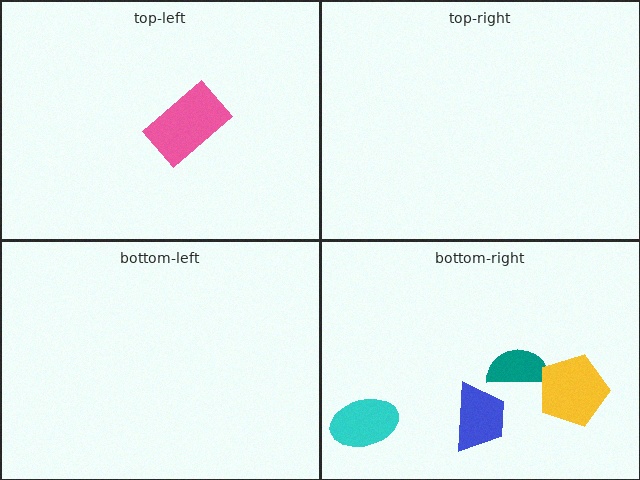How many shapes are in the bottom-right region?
4.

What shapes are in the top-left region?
The pink rectangle.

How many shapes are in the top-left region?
1.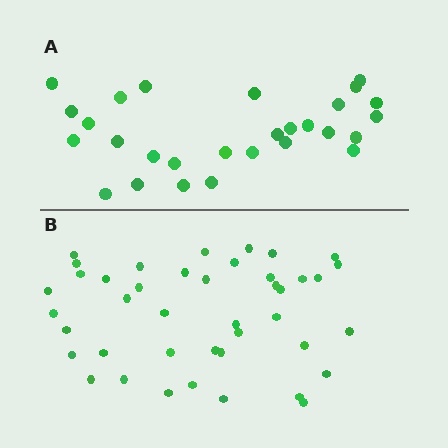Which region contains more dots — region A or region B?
Region B (the bottom region) has more dots.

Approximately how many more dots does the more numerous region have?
Region B has approximately 15 more dots than region A.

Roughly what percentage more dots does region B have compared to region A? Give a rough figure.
About 50% more.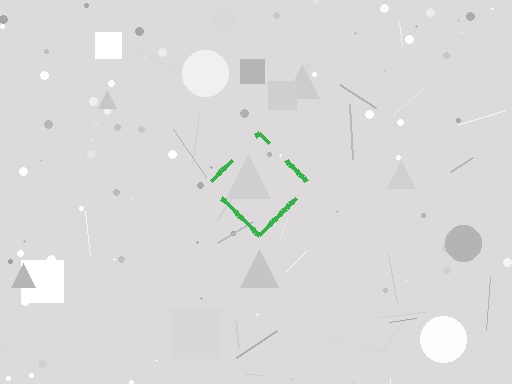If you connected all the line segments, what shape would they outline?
They would outline a diamond.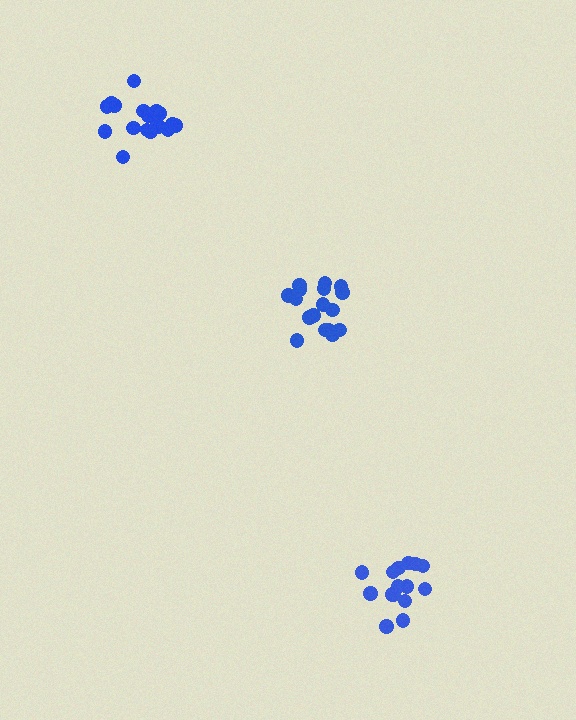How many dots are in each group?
Group 1: 17 dots, Group 2: 18 dots, Group 3: 15 dots (50 total).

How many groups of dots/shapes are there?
There are 3 groups.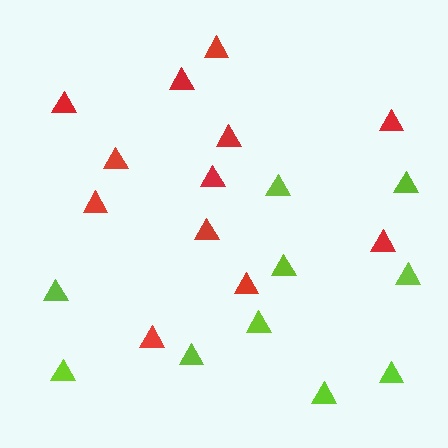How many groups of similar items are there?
There are 2 groups: one group of red triangles (12) and one group of lime triangles (10).